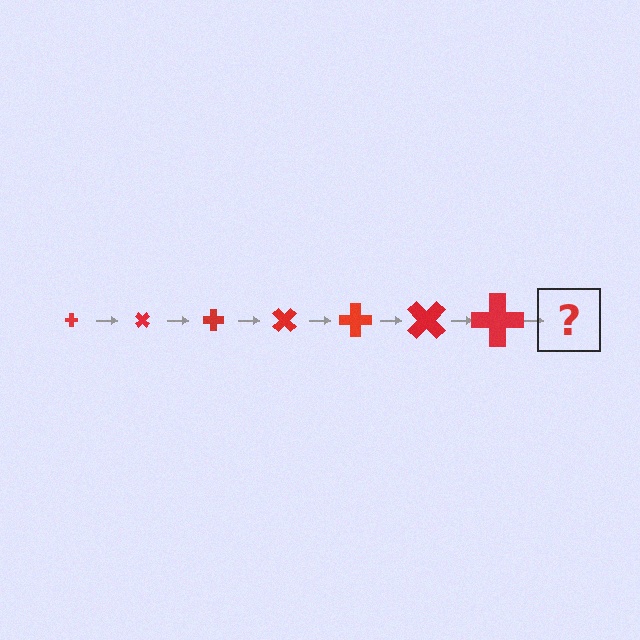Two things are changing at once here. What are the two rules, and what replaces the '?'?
The two rules are that the cross grows larger each step and it rotates 45 degrees each step. The '?' should be a cross, larger than the previous one and rotated 315 degrees from the start.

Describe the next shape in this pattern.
It should be a cross, larger than the previous one and rotated 315 degrees from the start.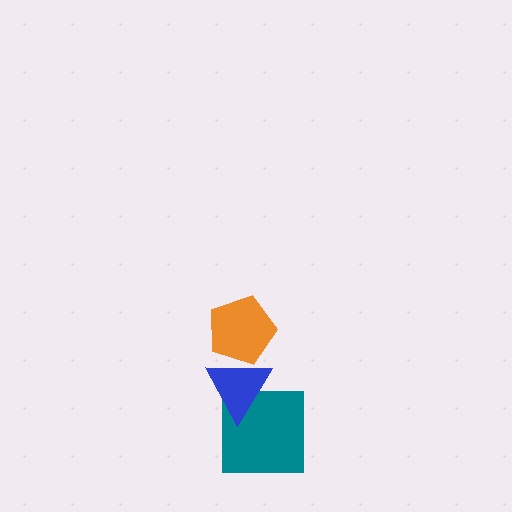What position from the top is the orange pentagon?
The orange pentagon is 1st from the top.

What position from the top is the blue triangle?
The blue triangle is 2nd from the top.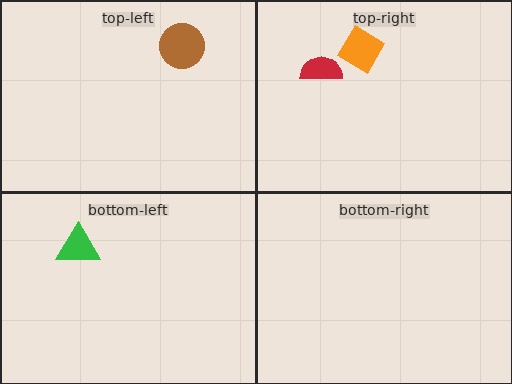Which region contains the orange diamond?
The top-right region.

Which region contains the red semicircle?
The top-right region.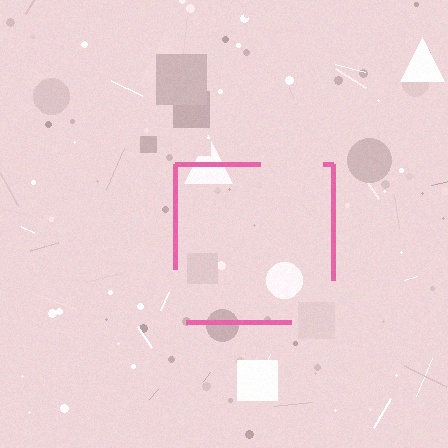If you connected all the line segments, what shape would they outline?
They would outline a square.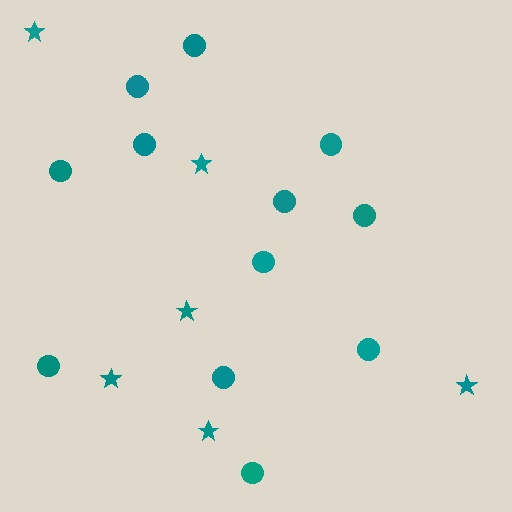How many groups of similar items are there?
There are 2 groups: one group of circles (12) and one group of stars (6).